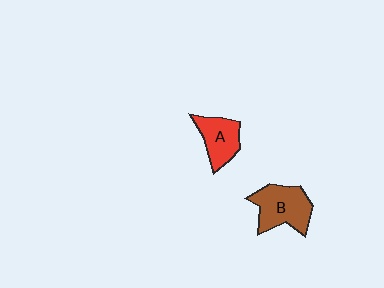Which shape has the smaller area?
Shape A (red).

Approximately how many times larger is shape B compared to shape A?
Approximately 1.3 times.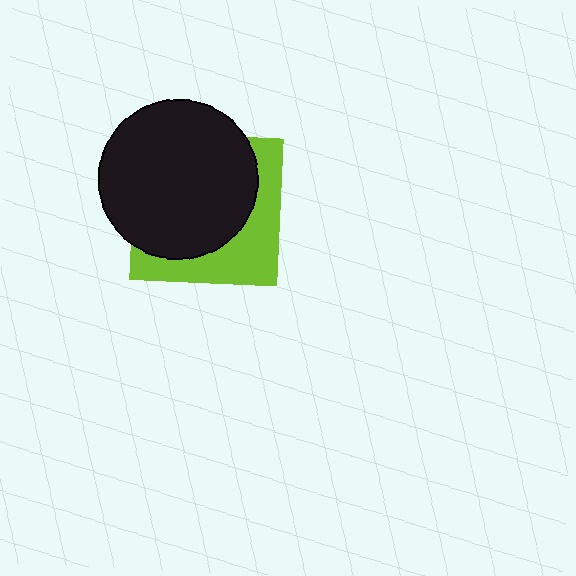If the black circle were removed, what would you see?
You would see the complete lime square.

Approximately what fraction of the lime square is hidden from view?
Roughly 63% of the lime square is hidden behind the black circle.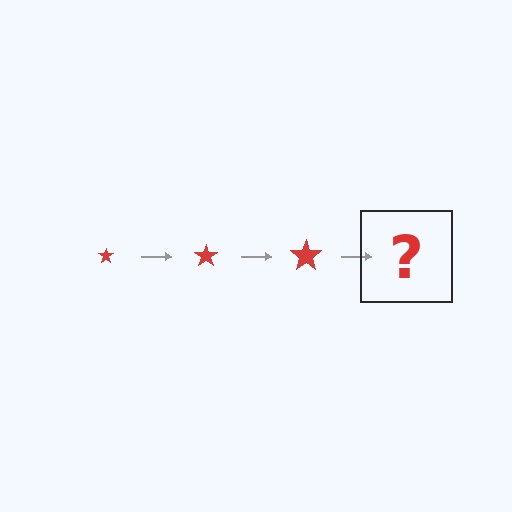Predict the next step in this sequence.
The next step is a red star, larger than the previous one.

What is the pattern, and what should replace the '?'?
The pattern is that the star gets progressively larger each step. The '?' should be a red star, larger than the previous one.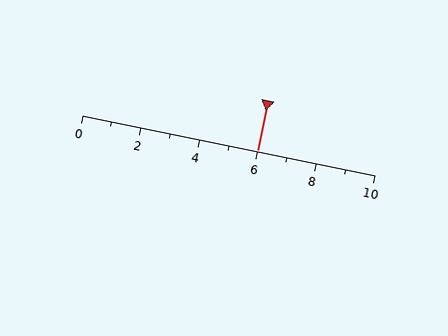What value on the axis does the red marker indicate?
The marker indicates approximately 6.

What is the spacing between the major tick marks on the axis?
The major ticks are spaced 2 apart.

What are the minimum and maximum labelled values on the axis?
The axis runs from 0 to 10.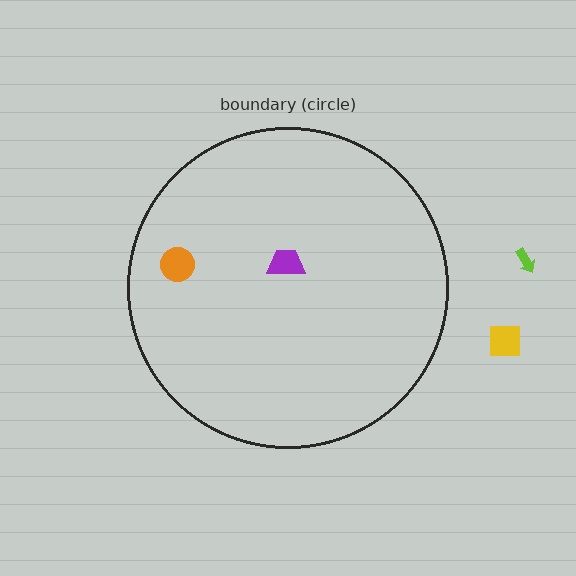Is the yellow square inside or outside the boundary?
Outside.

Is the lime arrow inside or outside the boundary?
Outside.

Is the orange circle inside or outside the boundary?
Inside.